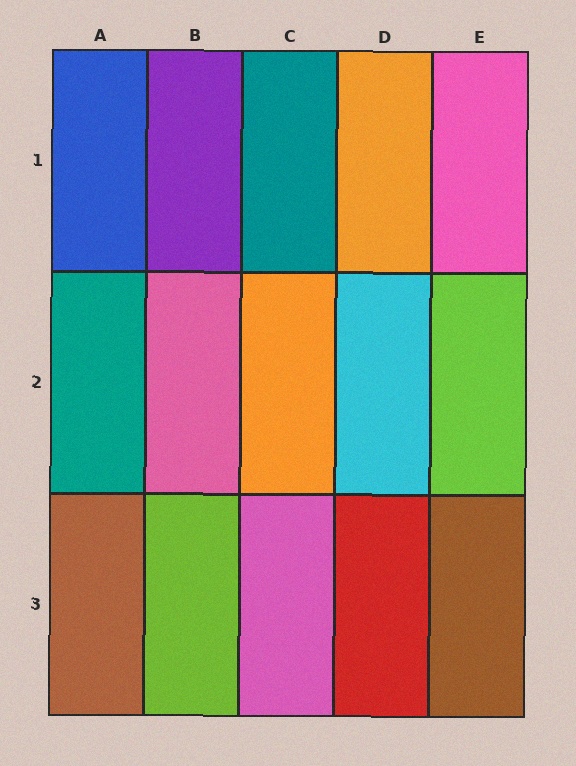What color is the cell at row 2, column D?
Cyan.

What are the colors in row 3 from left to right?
Brown, lime, pink, red, brown.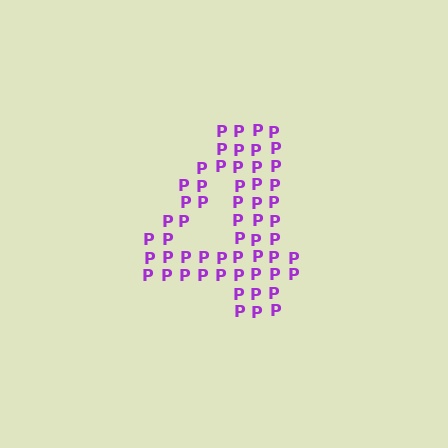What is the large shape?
The large shape is the digit 4.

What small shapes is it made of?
It is made of small letter P's.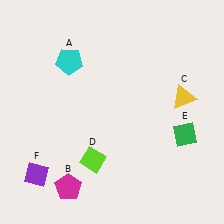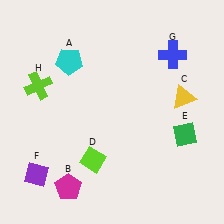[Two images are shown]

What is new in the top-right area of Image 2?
A blue cross (G) was added in the top-right area of Image 2.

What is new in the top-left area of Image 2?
A lime cross (H) was added in the top-left area of Image 2.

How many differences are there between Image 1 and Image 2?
There are 2 differences between the two images.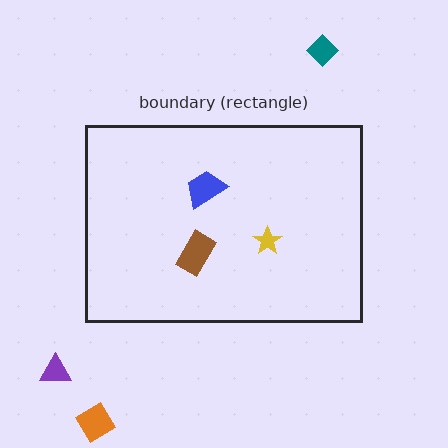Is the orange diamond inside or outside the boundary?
Outside.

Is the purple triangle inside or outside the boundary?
Outside.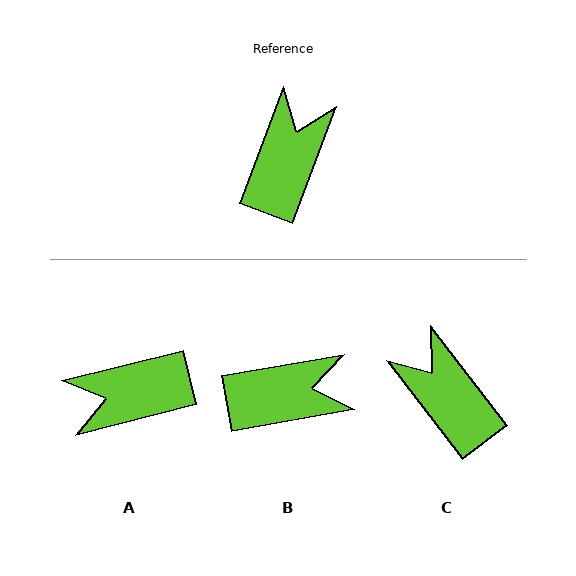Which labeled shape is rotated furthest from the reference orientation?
A, about 125 degrees away.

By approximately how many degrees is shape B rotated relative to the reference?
Approximately 59 degrees clockwise.